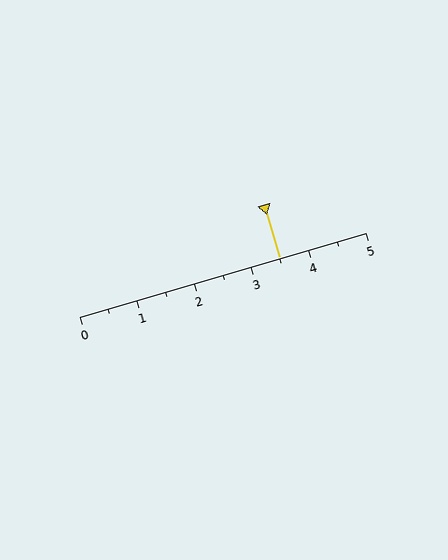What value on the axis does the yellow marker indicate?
The marker indicates approximately 3.5.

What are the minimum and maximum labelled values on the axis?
The axis runs from 0 to 5.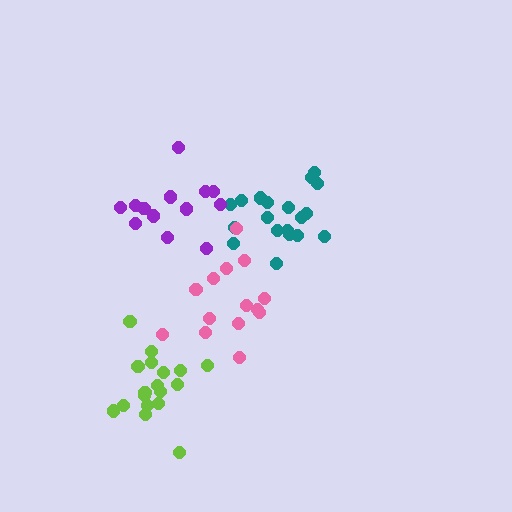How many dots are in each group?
Group 1: 18 dots, Group 2: 19 dots, Group 3: 14 dots, Group 4: 13 dots (64 total).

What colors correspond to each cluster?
The clusters are colored: lime, teal, pink, purple.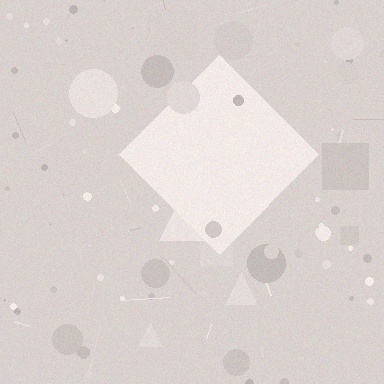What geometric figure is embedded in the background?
A diamond is embedded in the background.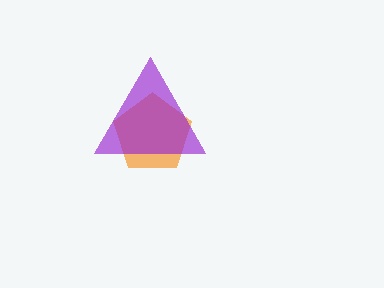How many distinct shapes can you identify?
There are 2 distinct shapes: an orange pentagon, a purple triangle.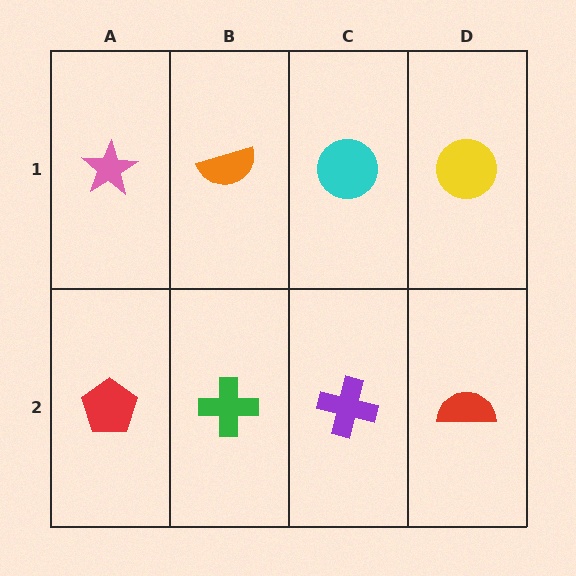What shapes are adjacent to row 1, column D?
A red semicircle (row 2, column D), a cyan circle (row 1, column C).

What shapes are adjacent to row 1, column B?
A green cross (row 2, column B), a pink star (row 1, column A), a cyan circle (row 1, column C).